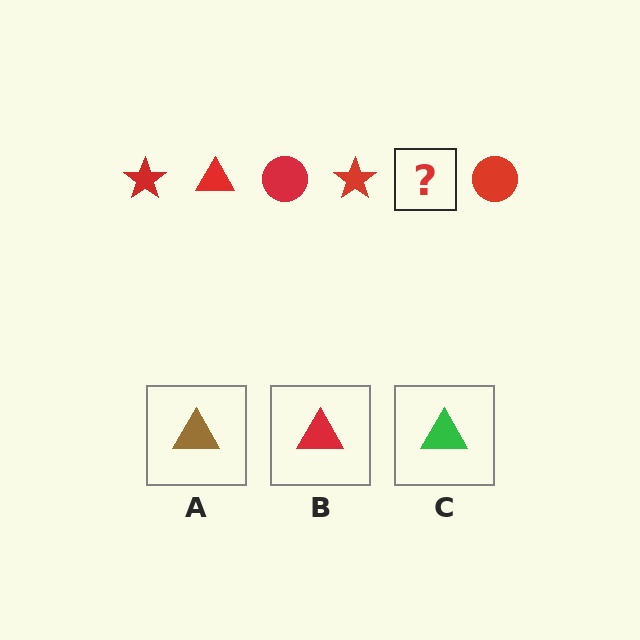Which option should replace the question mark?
Option B.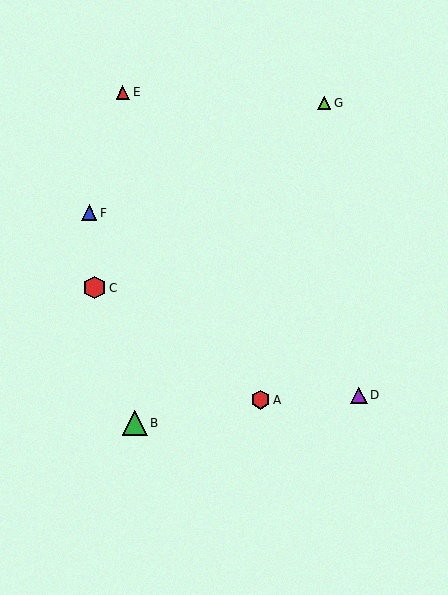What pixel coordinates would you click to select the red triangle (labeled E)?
Click at (123, 92) to select the red triangle E.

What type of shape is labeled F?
Shape F is a blue triangle.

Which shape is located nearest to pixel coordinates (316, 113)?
The lime triangle (labeled G) at (324, 103) is nearest to that location.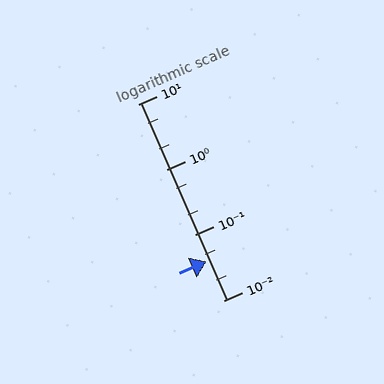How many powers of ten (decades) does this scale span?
The scale spans 3 decades, from 0.01 to 10.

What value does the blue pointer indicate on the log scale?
The pointer indicates approximately 0.039.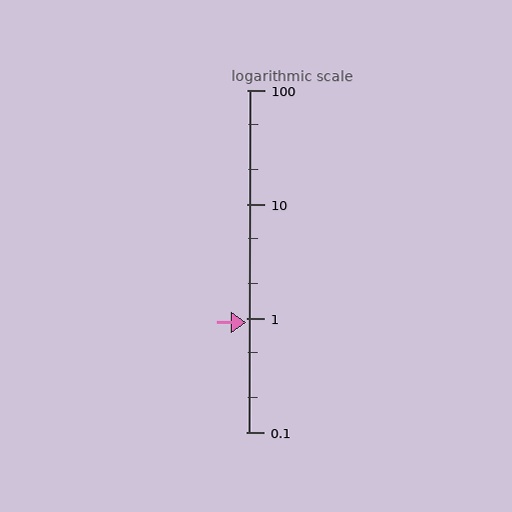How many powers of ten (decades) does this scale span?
The scale spans 3 decades, from 0.1 to 100.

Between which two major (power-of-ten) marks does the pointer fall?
The pointer is between 0.1 and 1.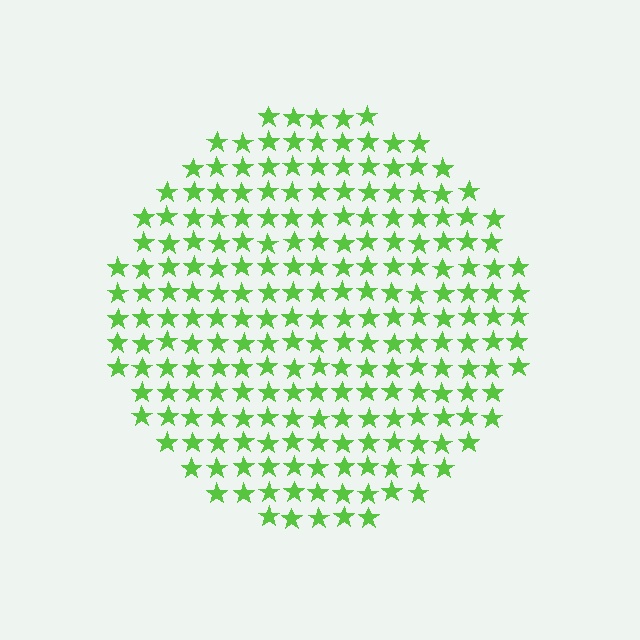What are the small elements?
The small elements are stars.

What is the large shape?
The large shape is a circle.